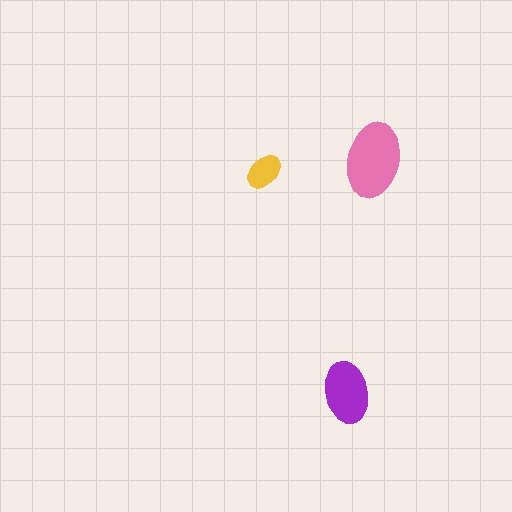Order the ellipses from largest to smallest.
the pink one, the purple one, the yellow one.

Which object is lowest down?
The purple ellipse is bottommost.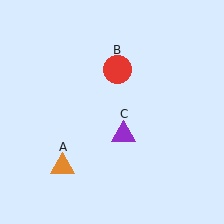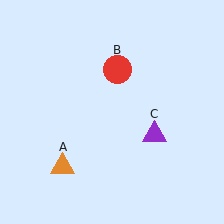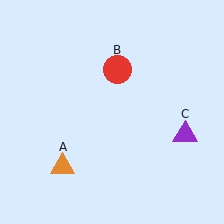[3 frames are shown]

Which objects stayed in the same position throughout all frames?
Orange triangle (object A) and red circle (object B) remained stationary.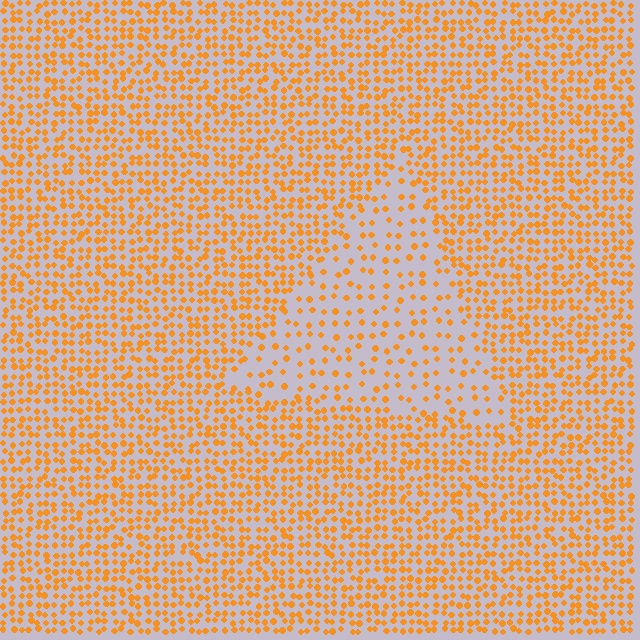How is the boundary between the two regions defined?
The boundary is defined by a change in element density (approximately 2.2x ratio). All elements are the same color, size, and shape.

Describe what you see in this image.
The image contains small orange elements arranged at two different densities. A triangle-shaped region is visible where the elements are less densely packed than the surrounding area.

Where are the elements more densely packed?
The elements are more densely packed outside the triangle boundary.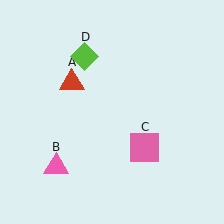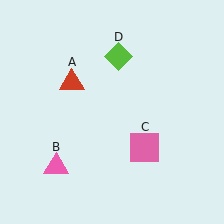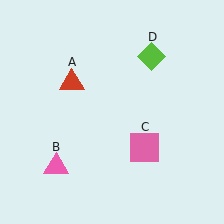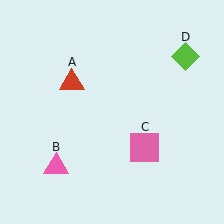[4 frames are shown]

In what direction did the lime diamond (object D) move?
The lime diamond (object D) moved right.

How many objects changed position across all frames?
1 object changed position: lime diamond (object D).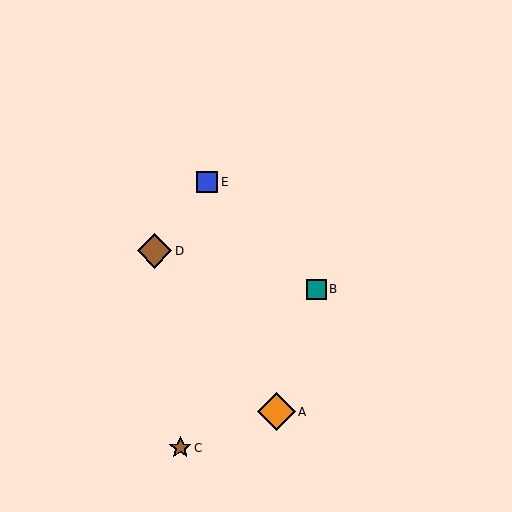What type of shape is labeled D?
Shape D is a brown diamond.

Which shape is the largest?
The orange diamond (labeled A) is the largest.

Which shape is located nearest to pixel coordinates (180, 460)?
The brown star (labeled C) at (180, 448) is nearest to that location.